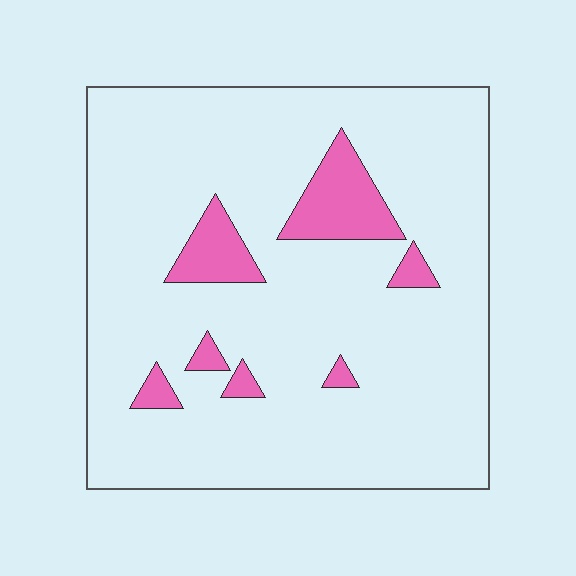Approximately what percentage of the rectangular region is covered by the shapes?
Approximately 10%.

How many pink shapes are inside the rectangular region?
7.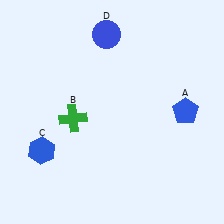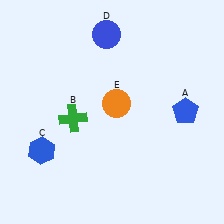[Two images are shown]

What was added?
An orange circle (E) was added in Image 2.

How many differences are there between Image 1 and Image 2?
There is 1 difference between the two images.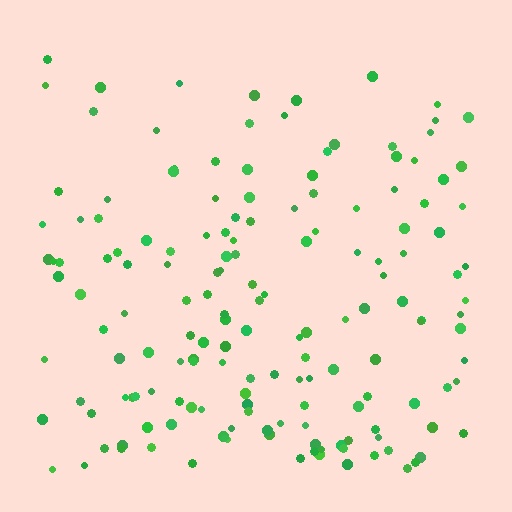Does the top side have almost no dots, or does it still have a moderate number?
Still a moderate number, just noticeably fewer than the bottom.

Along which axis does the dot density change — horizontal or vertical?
Vertical.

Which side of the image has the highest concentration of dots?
The bottom.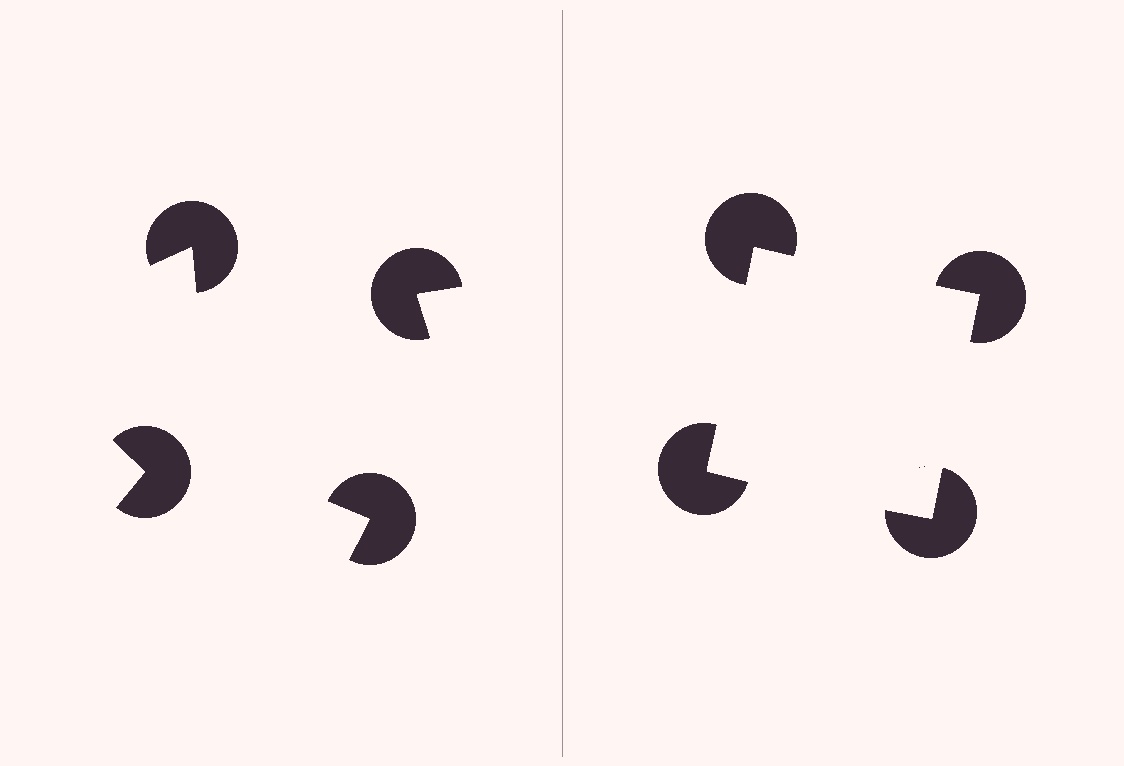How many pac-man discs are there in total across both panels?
8 — 4 on each side.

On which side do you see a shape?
An illusory square appears on the right side. On the left side the wedge cuts are rotated, so no coherent shape forms.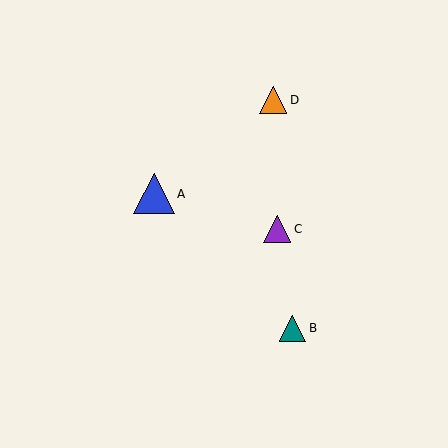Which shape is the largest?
The blue triangle (labeled A) is the largest.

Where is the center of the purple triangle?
The center of the purple triangle is at (277, 229).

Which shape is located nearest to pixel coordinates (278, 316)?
The teal triangle (labeled B) at (293, 328) is nearest to that location.